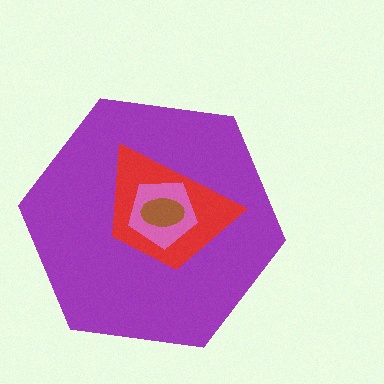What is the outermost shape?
The purple hexagon.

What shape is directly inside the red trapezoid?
The pink pentagon.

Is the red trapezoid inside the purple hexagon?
Yes.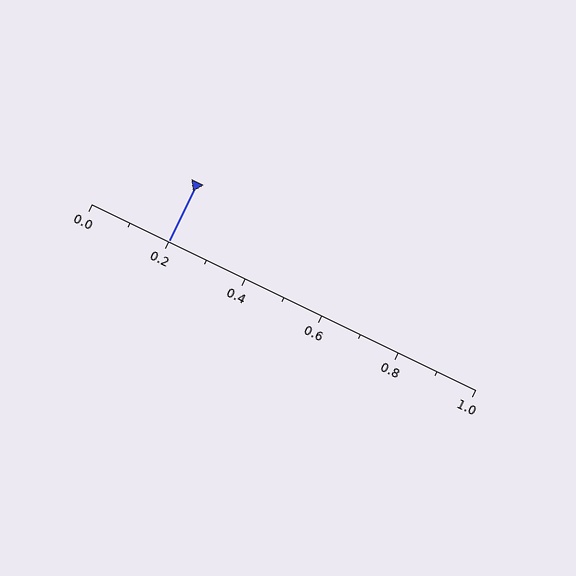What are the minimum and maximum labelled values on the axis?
The axis runs from 0.0 to 1.0.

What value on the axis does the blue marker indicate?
The marker indicates approximately 0.2.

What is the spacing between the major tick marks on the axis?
The major ticks are spaced 0.2 apart.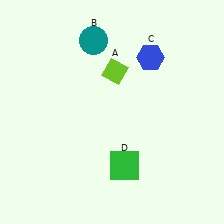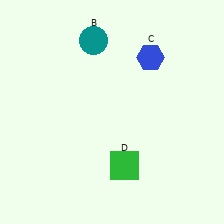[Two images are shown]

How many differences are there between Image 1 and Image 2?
There is 1 difference between the two images.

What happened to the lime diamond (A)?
The lime diamond (A) was removed in Image 2. It was in the top-right area of Image 1.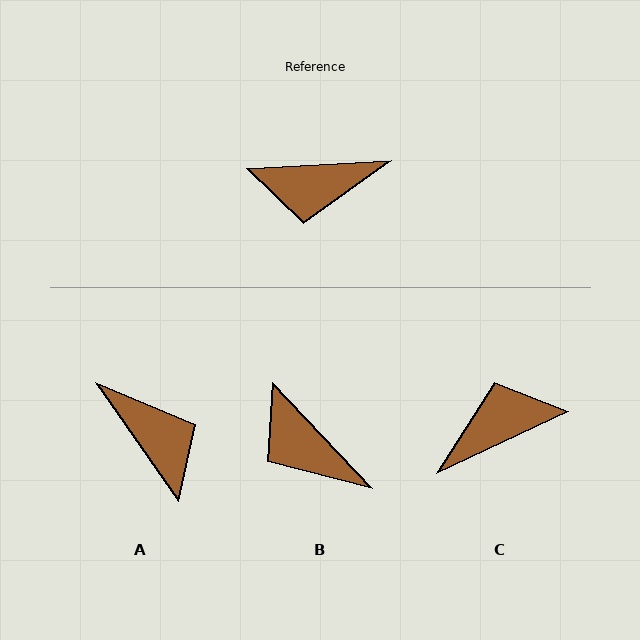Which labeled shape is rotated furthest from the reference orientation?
C, about 158 degrees away.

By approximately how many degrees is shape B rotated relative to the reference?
Approximately 49 degrees clockwise.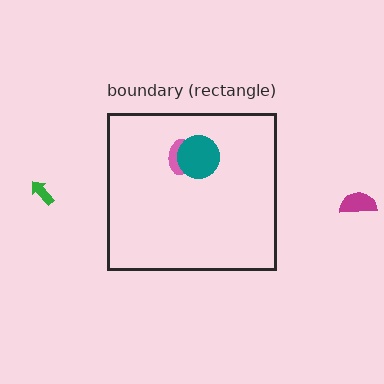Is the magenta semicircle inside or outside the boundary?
Outside.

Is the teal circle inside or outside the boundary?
Inside.